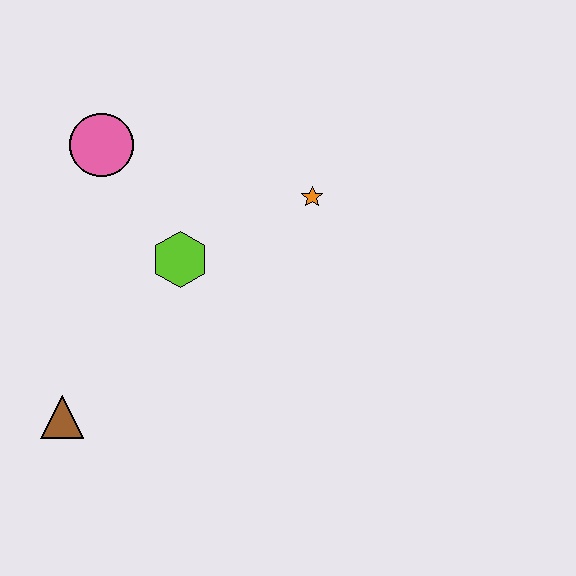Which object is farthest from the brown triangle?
The orange star is farthest from the brown triangle.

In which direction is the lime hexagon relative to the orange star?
The lime hexagon is to the left of the orange star.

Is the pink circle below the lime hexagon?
No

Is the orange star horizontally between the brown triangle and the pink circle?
No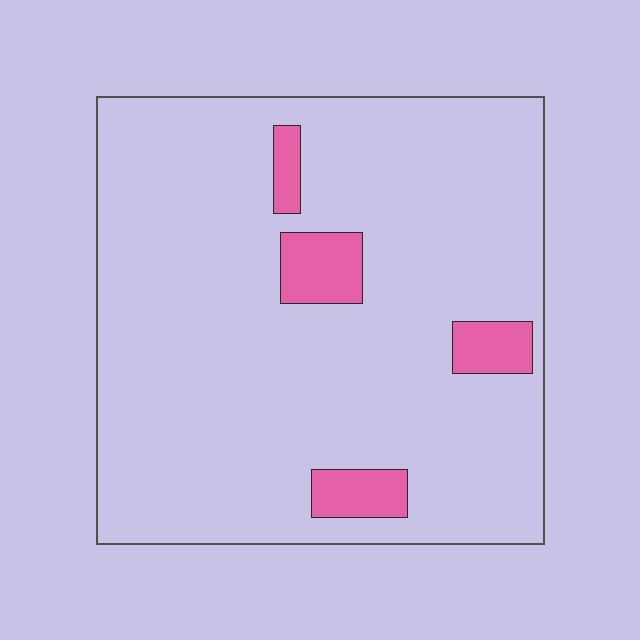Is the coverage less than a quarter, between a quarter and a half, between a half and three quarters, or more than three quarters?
Less than a quarter.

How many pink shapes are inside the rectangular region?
4.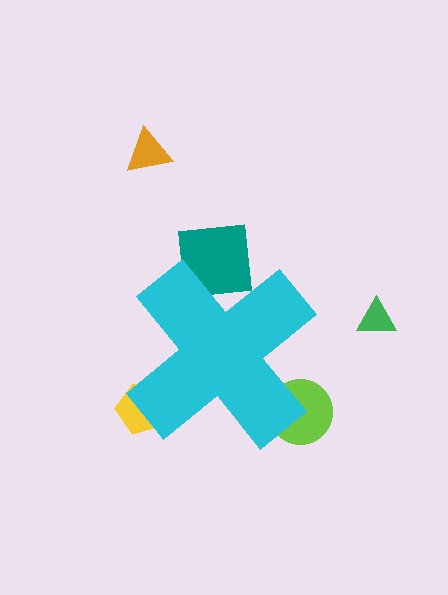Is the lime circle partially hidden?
Yes, the lime circle is partially hidden behind the cyan cross.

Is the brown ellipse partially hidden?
Yes, the brown ellipse is partially hidden behind the cyan cross.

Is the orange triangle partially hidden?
No, the orange triangle is fully visible.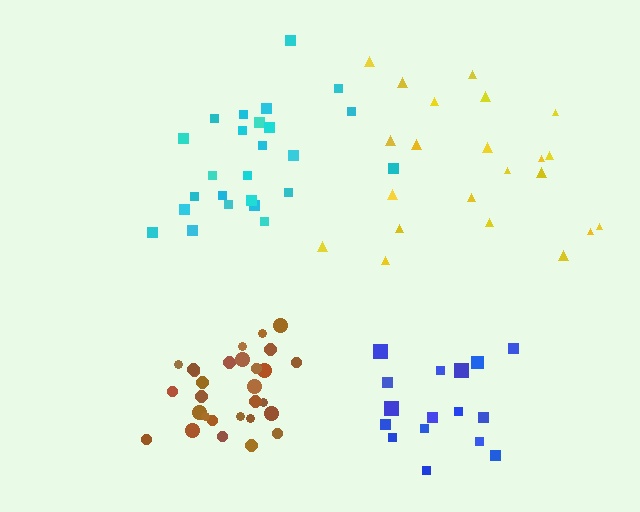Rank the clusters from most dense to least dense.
brown, blue, cyan, yellow.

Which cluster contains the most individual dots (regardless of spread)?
Brown (29).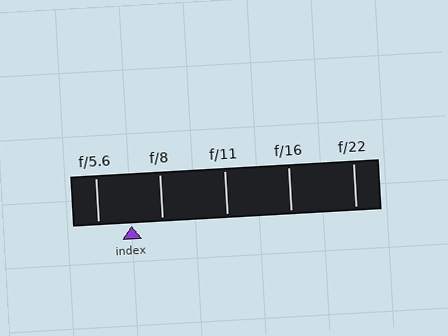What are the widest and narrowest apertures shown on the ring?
The widest aperture shown is f/5.6 and the narrowest is f/22.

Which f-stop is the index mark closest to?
The index mark is closest to f/8.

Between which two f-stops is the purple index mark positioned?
The index mark is between f/5.6 and f/8.